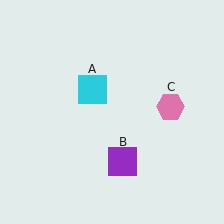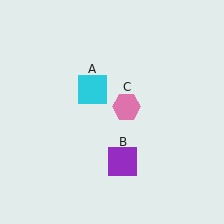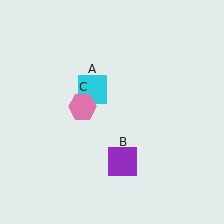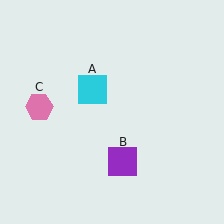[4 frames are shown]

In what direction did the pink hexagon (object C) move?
The pink hexagon (object C) moved left.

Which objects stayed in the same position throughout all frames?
Cyan square (object A) and purple square (object B) remained stationary.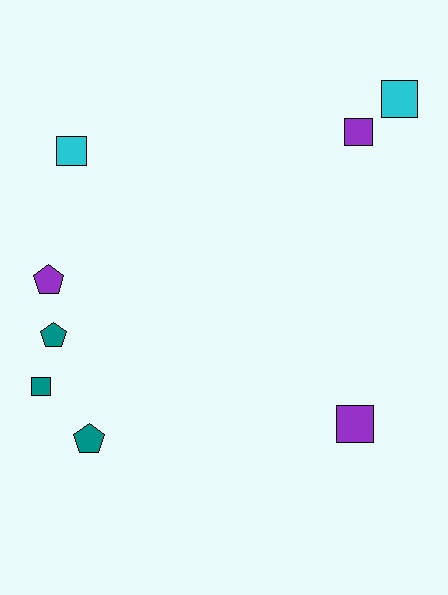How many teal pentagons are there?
There are 2 teal pentagons.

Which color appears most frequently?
Teal, with 3 objects.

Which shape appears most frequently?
Square, with 5 objects.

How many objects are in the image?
There are 8 objects.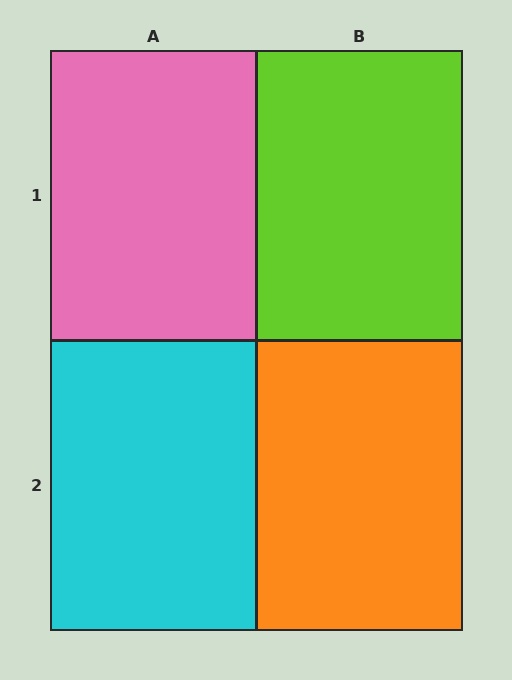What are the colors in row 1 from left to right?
Pink, lime.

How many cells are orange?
1 cell is orange.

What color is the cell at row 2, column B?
Orange.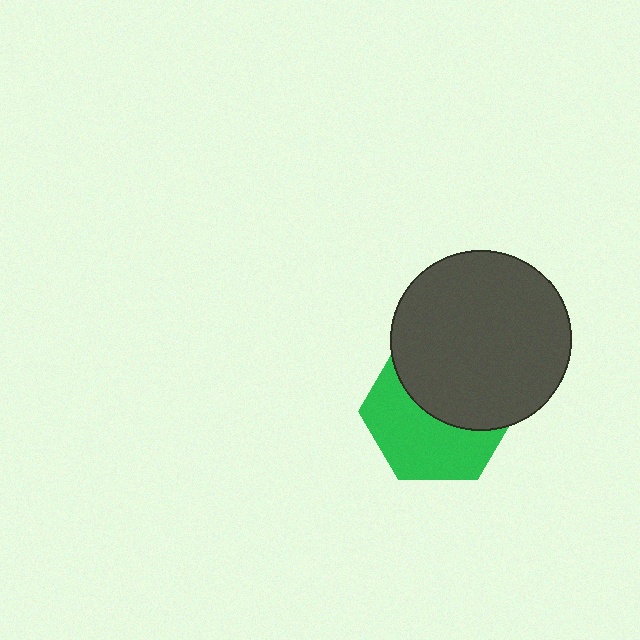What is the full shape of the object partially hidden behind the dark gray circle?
The partially hidden object is a green hexagon.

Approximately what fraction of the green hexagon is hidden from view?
Roughly 49% of the green hexagon is hidden behind the dark gray circle.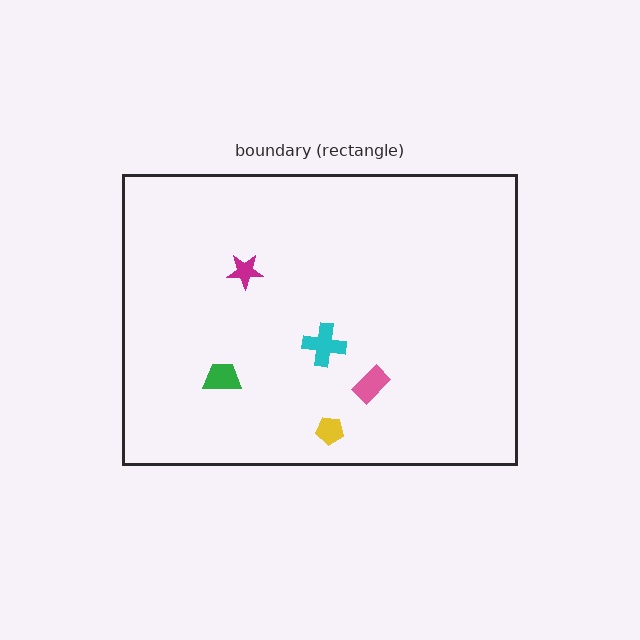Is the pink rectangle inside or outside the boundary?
Inside.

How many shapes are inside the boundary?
5 inside, 0 outside.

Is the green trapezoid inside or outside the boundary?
Inside.